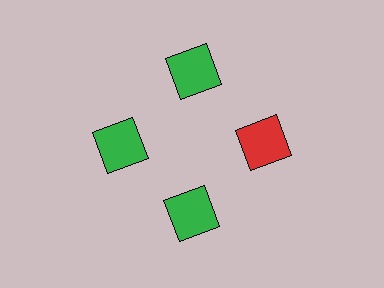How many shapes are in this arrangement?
There are 4 shapes arranged in a ring pattern.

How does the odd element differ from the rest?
It has a different color: red instead of green.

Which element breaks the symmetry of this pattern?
The red square at roughly the 3 o'clock position breaks the symmetry. All other shapes are green squares.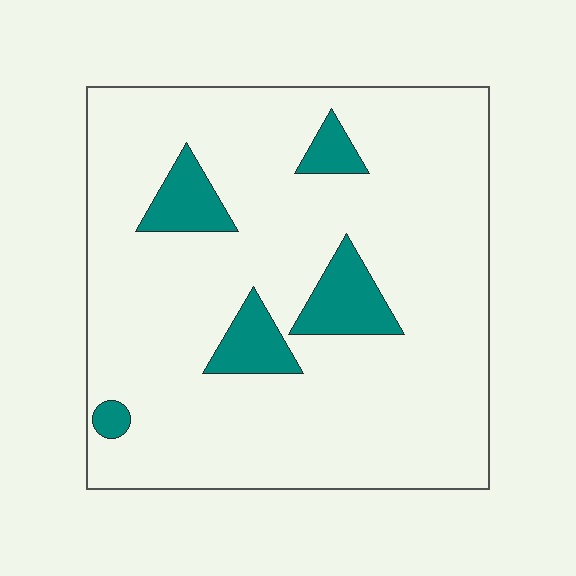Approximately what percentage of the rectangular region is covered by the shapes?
Approximately 10%.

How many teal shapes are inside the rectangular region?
5.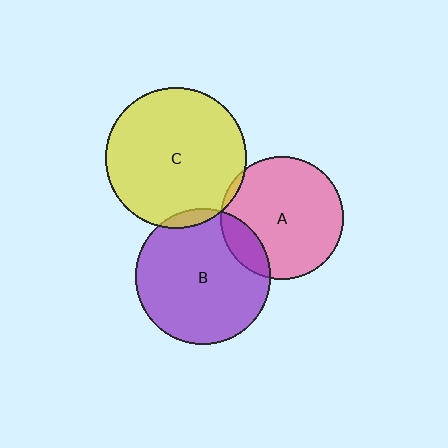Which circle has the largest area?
Circle C (yellow).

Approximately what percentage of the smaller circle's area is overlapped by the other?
Approximately 5%.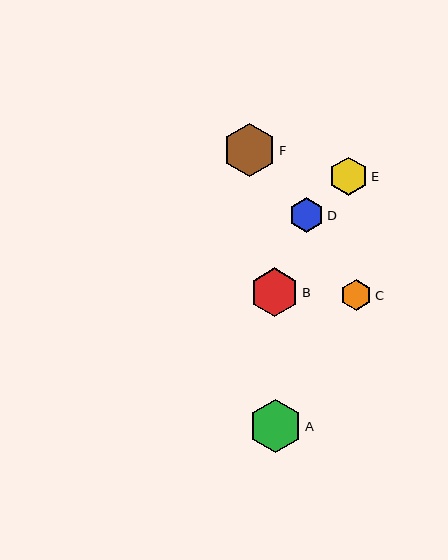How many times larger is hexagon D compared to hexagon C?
Hexagon D is approximately 1.1 times the size of hexagon C.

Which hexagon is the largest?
Hexagon F is the largest with a size of approximately 54 pixels.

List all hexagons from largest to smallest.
From largest to smallest: F, A, B, E, D, C.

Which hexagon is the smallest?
Hexagon C is the smallest with a size of approximately 31 pixels.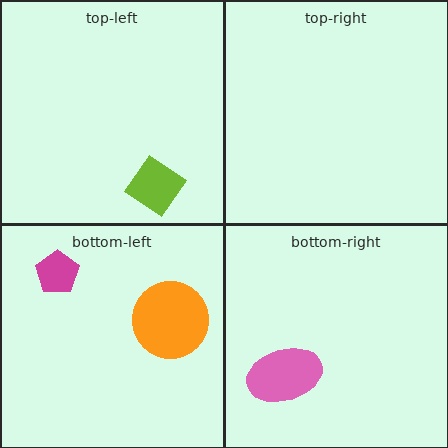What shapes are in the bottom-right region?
The pink ellipse.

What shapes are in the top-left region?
The lime diamond.